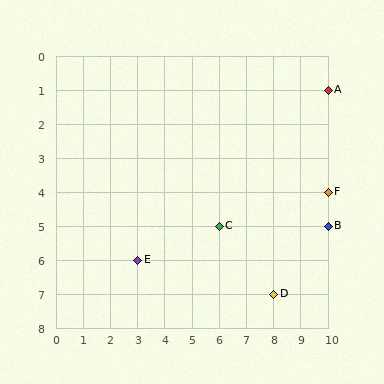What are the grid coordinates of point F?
Point F is at grid coordinates (10, 4).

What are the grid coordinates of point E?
Point E is at grid coordinates (3, 6).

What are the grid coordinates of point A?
Point A is at grid coordinates (10, 1).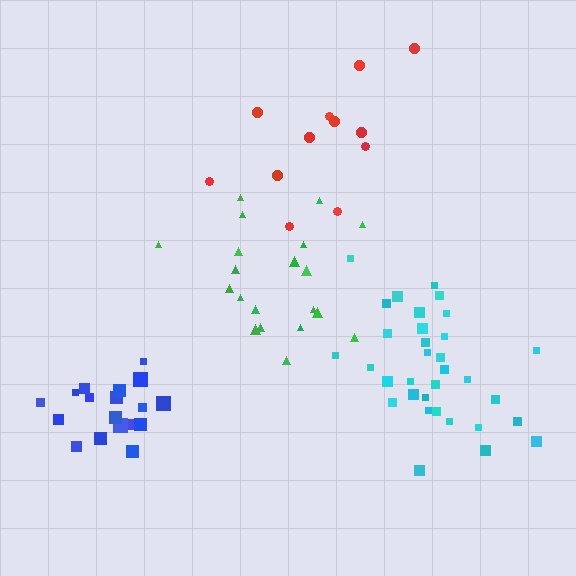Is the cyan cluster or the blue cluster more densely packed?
Blue.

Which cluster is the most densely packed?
Blue.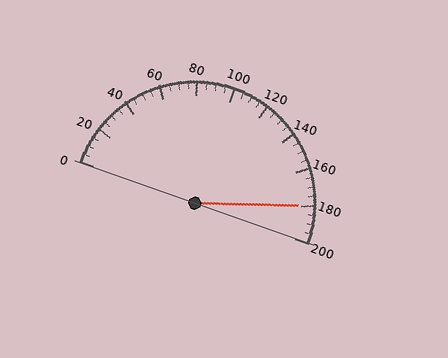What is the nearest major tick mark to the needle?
The nearest major tick mark is 180.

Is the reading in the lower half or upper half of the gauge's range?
The reading is in the upper half of the range (0 to 200).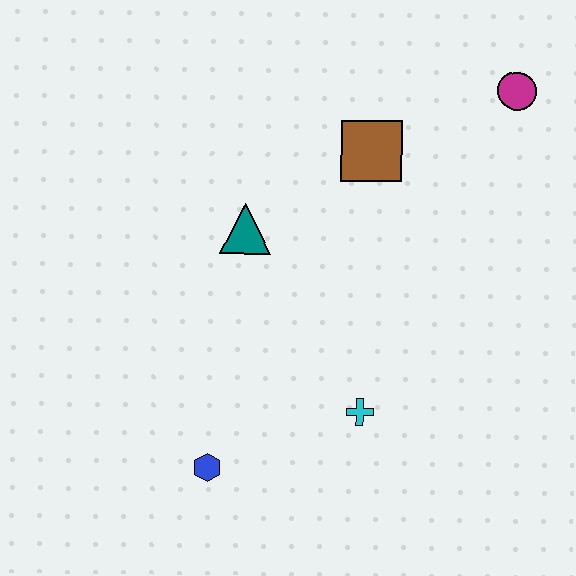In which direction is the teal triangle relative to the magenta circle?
The teal triangle is to the left of the magenta circle.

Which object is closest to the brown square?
The teal triangle is closest to the brown square.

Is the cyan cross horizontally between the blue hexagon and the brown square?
Yes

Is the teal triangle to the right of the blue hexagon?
Yes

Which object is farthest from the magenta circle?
The blue hexagon is farthest from the magenta circle.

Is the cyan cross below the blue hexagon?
No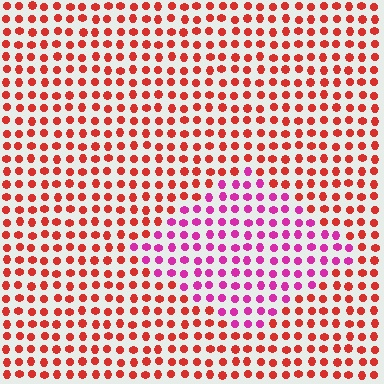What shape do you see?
I see a diamond.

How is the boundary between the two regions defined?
The boundary is defined purely by a slight shift in hue (about 46 degrees). Spacing, size, and orientation are identical on both sides.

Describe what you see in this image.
The image is filled with small red elements in a uniform arrangement. A diamond-shaped region is visible where the elements are tinted to a slightly different hue, forming a subtle color boundary.